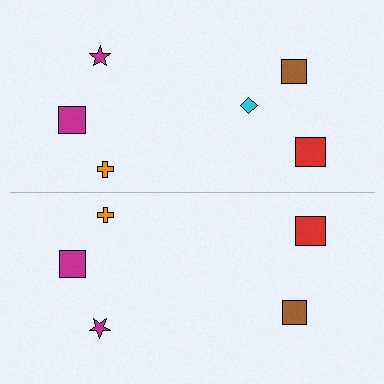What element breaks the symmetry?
A cyan diamond is missing from the bottom side.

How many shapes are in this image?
There are 11 shapes in this image.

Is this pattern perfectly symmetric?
No, the pattern is not perfectly symmetric. A cyan diamond is missing from the bottom side.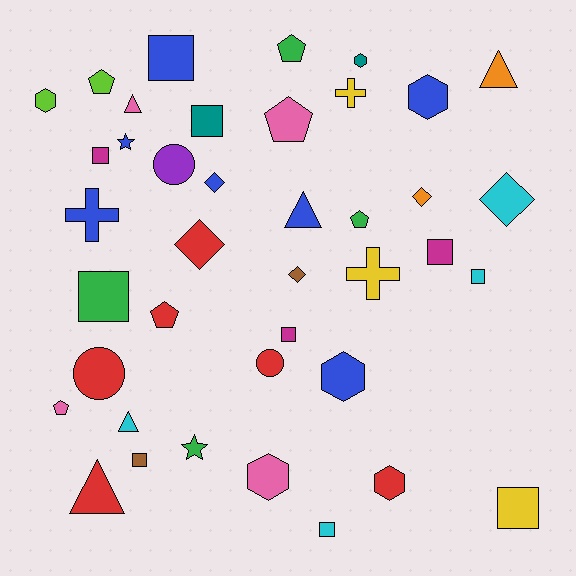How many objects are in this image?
There are 40 objects.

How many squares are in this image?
There are 10 squares.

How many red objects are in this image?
There are 6 red objects.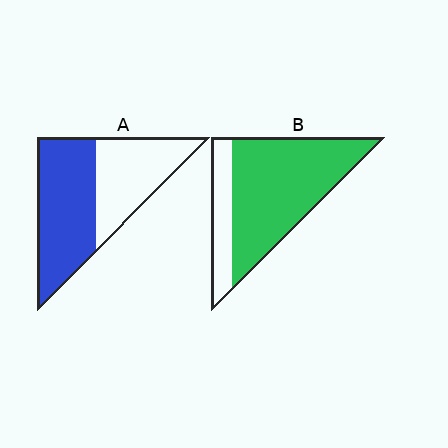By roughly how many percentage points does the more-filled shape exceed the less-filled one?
By roughly 20 percentage points (B over A).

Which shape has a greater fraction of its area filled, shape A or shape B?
Shape B.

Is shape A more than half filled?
Yes.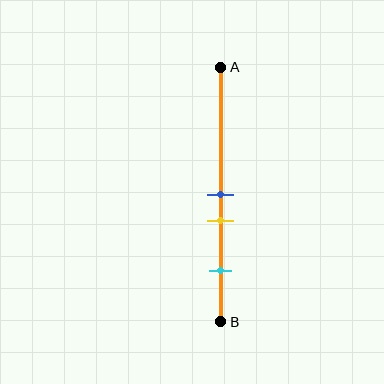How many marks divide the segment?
There are 3 marks dividing the segment.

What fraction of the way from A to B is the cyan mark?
The cyan mark is approximately 80% (0.8) of the way from A to B.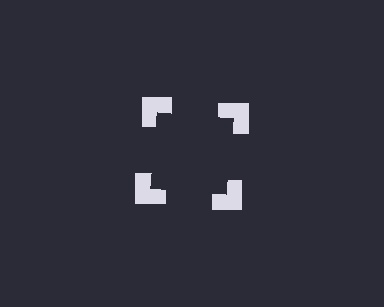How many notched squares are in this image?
There are 4 — one at each vertex of the illusory square.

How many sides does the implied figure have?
4 sides.